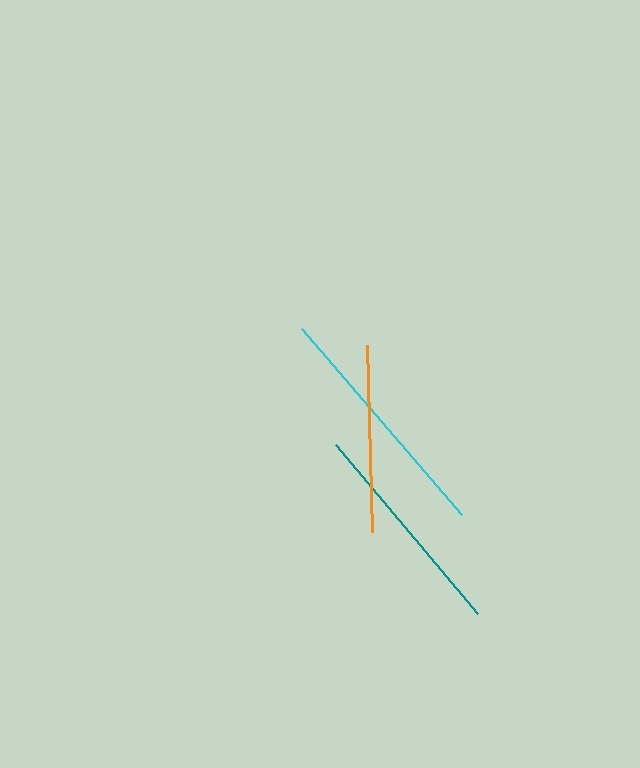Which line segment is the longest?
The cyan line is the longest at approximately 246 pixels.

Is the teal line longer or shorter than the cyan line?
The cyan line is longer than the teal line.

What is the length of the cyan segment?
The cyan segment is approximately 246 pixels long.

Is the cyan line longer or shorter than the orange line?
The cyan line is longer than the orange line.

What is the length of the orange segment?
The orange segment is approximately 187 pixels long.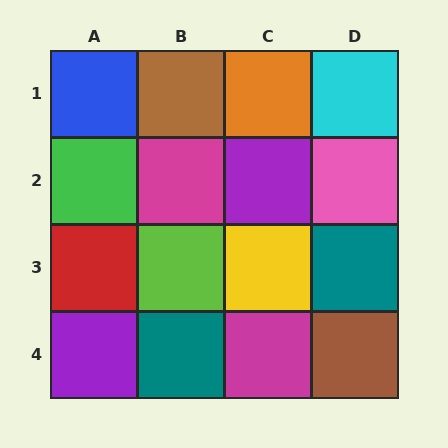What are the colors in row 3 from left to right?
Red, lime, yellow, teal.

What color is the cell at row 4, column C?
Magenta.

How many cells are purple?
2 cells are purple.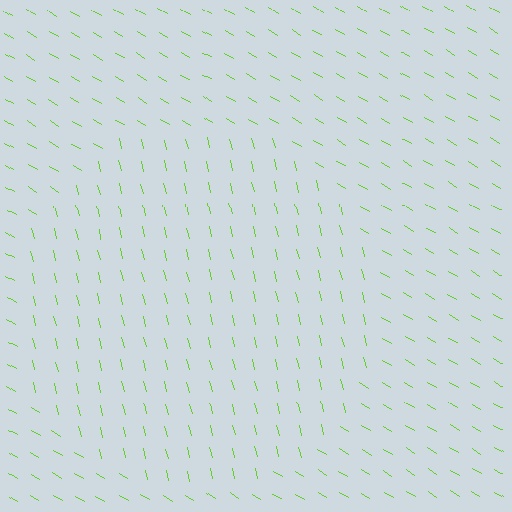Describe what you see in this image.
The image is filled with small lime line segments. A circle region in the image has lines oriented differently from the surrounding lines, creating a visible texture boundary.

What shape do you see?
I see a circle.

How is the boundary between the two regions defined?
The boundary is defined purely by a change in line orientation (approximately 45 degrees difference). All lines are the same color and thickness.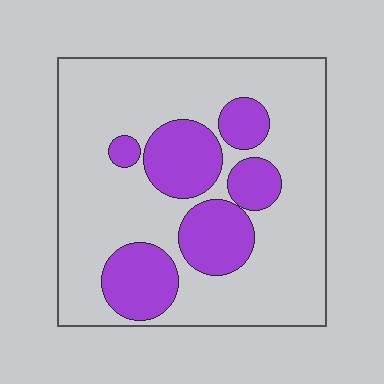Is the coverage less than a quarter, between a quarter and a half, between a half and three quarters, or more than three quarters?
Between a quarter and a half.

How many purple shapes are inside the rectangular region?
6.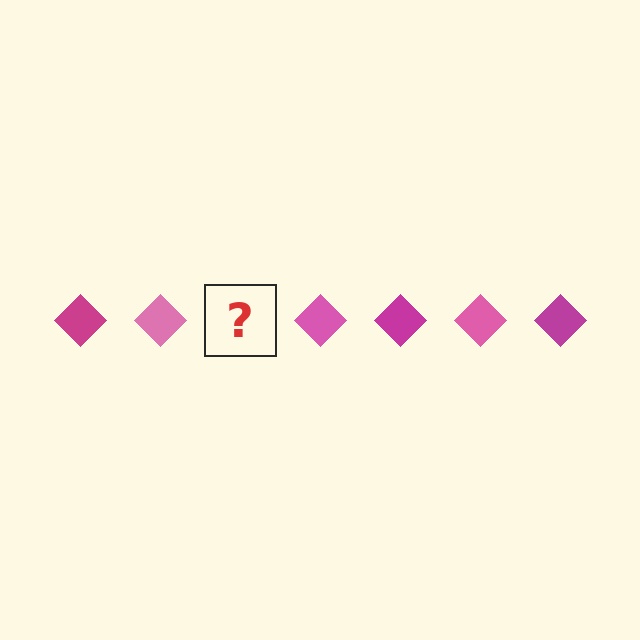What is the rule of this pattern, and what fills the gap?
The rule is that the pattern cycles through magenta, pink diamonds. The gap should be filled with a magenta diamond.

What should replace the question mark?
The question mark should be replaced with a magenta diamond.